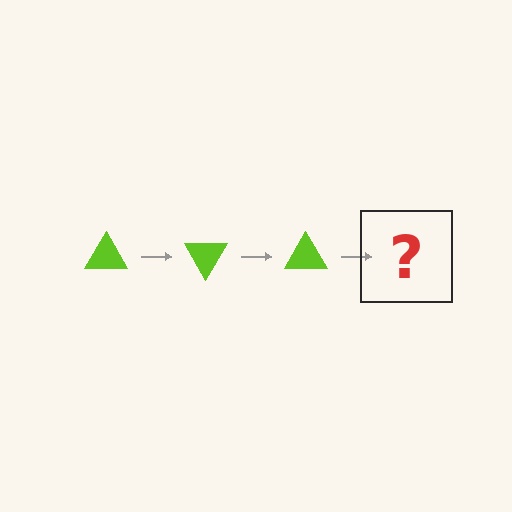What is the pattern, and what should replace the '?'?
The pattern is that the triangle rotates 60 degrees each step. The '?' should be a lime triangle rotated 180 degrees.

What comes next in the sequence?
The next element should be a lime triangle rotated 180 degrees.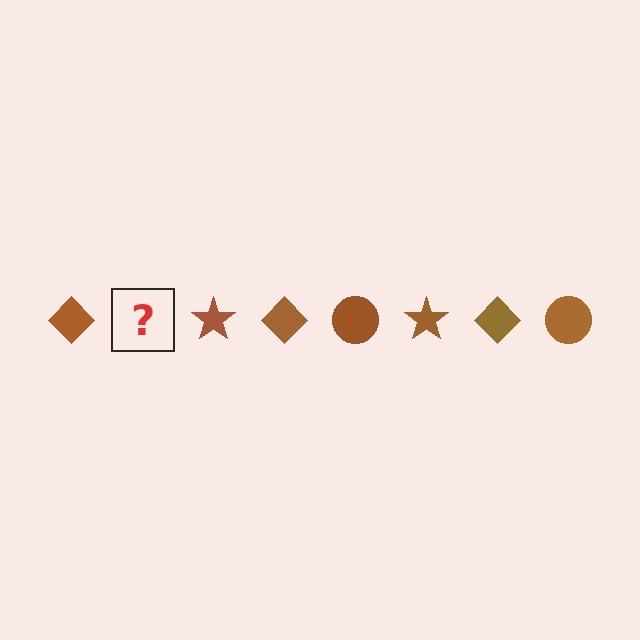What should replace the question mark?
The question mark should be replaced with a brown circle.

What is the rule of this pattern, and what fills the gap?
The rule is that the pattern cycles through diamond, circle, star shapes in brown. The gap should be filled with a brown circle.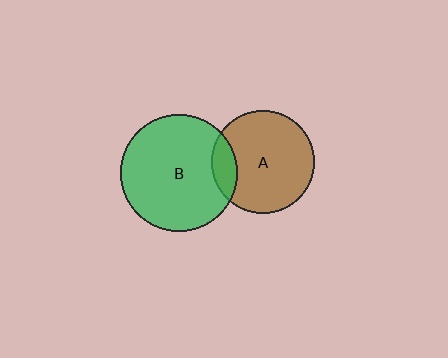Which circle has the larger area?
Circle B (green).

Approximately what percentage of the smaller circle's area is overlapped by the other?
Approximately 15%.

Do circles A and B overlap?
Yes.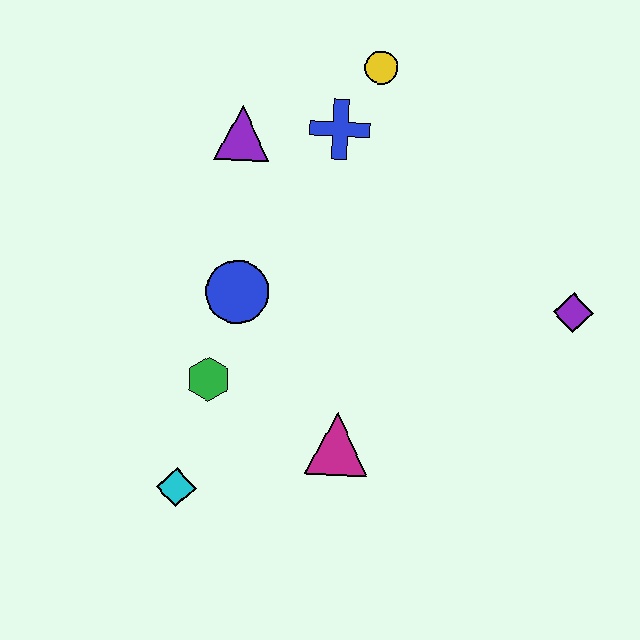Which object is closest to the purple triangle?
The blue cross is closest to the purple triangle.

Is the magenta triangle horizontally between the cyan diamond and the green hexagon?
No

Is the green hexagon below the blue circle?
Yes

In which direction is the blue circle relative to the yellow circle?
The blue circle is below the yellow circle.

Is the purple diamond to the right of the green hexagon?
Yes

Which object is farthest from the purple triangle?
The purple diamond is farthest from the purple triangle.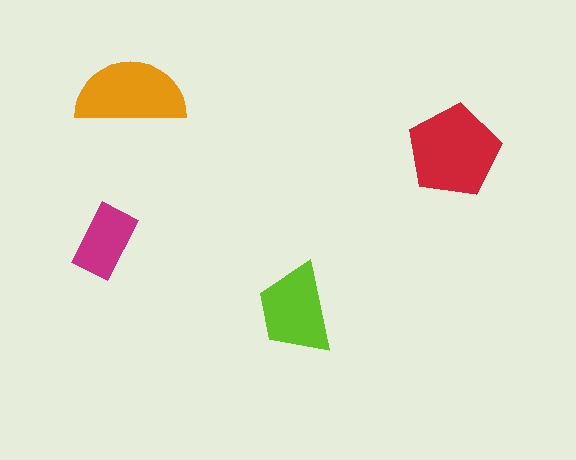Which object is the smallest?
The magenta rectangle.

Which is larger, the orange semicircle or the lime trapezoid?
The orange semicircle.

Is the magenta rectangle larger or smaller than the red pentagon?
Smaller.